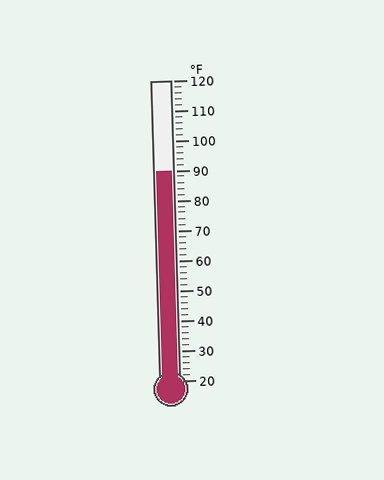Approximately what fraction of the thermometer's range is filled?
The thermometer is filled to approximately 70% of its range.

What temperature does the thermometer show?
The thermometer shows approximately 90°F.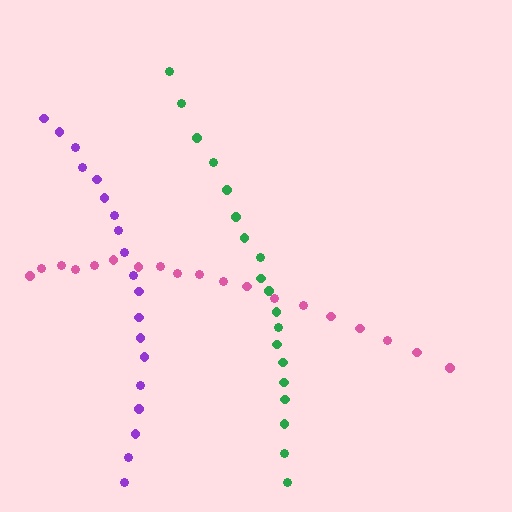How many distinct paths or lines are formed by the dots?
There are 3 distinct paths.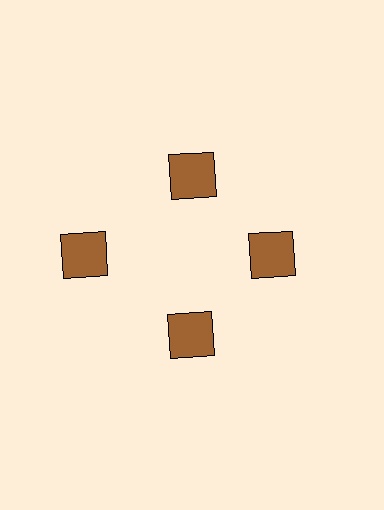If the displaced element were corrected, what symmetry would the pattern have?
It would have 4-fold rotational symmetry — the pattern would map onto itself every 90 degrees.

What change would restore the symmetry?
The symmetry would be restored by moving it inward, back onto the ring so that all 4 squares sit at equal angles and equal distance from the center.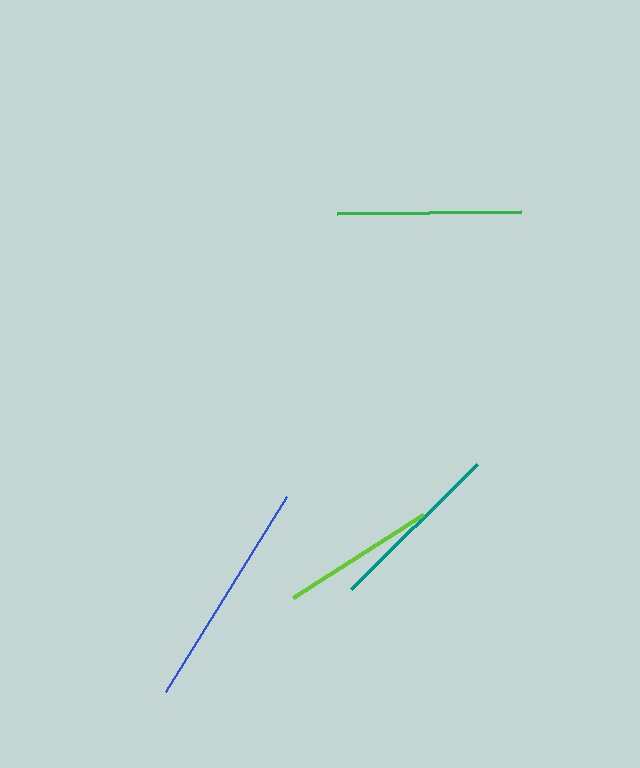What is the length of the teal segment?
The teal segment is approximately 178 pixels long.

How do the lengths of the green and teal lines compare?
The green and teal lines are approximately the same length.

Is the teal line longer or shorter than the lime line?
The teal line is longer than the lime line.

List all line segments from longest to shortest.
From longest to shortest: blue, green, teal, lime.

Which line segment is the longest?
The blue line is the longest at approximately 230 pixels.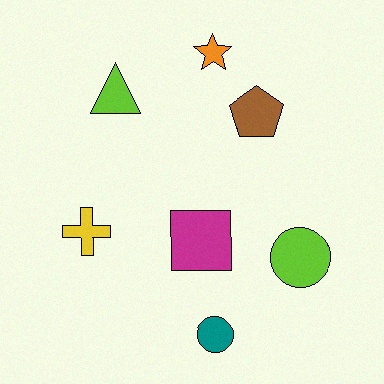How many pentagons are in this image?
There is 1 pentagon.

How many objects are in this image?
There are 7 objects.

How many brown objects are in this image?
There is 1 brown object.